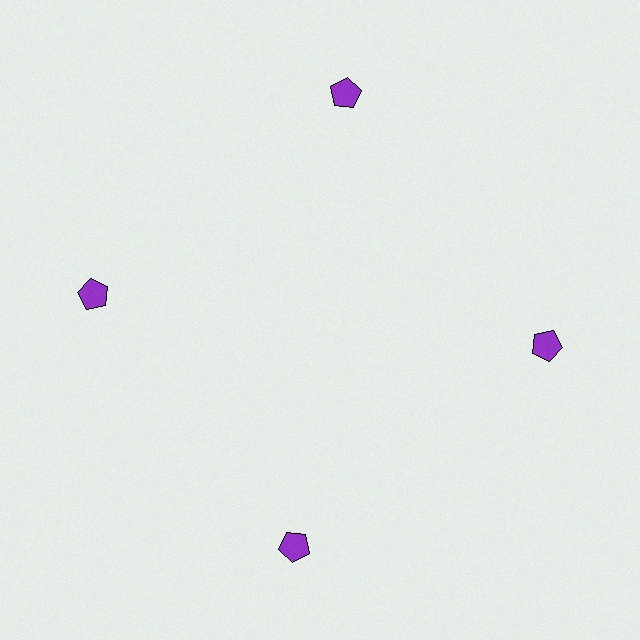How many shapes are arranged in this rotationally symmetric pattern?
There are 4 shapes, arranged in 4 groups of 1.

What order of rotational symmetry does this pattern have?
This pattern has 4-fold rotational symmetry.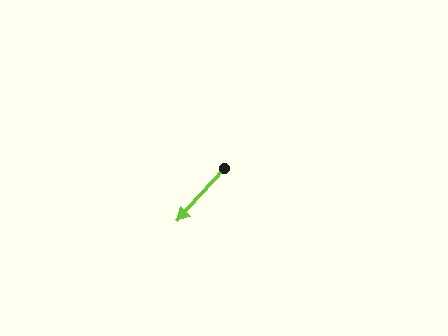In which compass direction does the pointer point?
Southwest.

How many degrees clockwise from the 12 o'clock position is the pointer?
Approximately 222 degrees.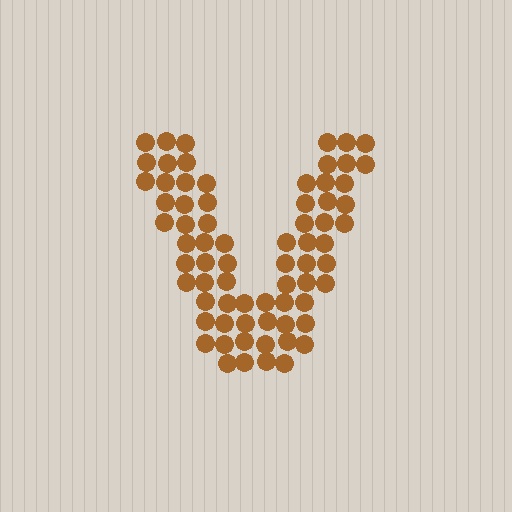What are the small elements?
The small elements are circles.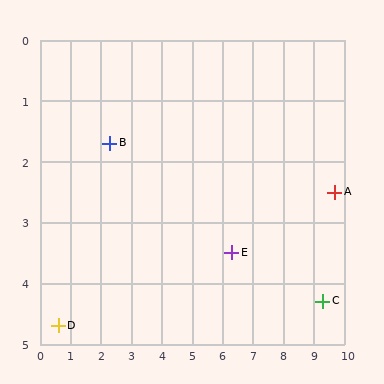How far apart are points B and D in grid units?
Points B and D are about 3.4 grid units apart.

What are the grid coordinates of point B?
Point B is at approximately (2.3, 1.7).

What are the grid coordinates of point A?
Point A is at approximately (9.7, 2.5).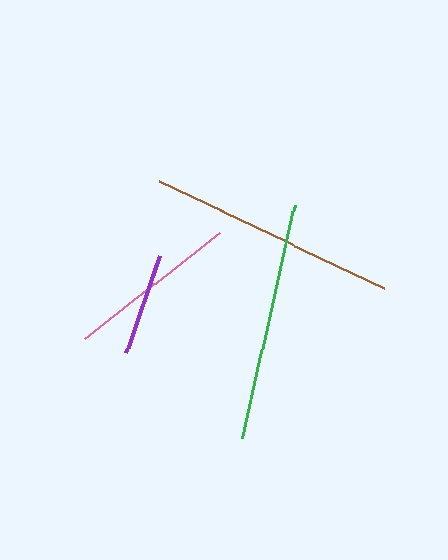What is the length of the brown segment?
The brown segment is approximately 249 pixels long.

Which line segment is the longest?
The brown line is the longest at approximately 249 pixels.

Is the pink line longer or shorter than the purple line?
The pink line is longer than the purple line.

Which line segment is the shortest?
The purple line is the shortest at approximately 103 pixels.